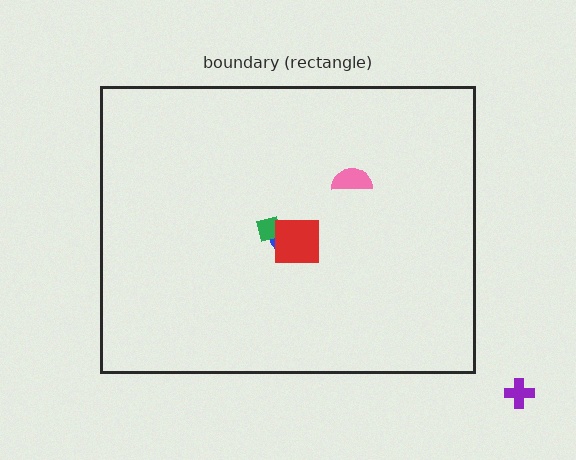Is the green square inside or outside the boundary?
Inside.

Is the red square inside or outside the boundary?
Inside.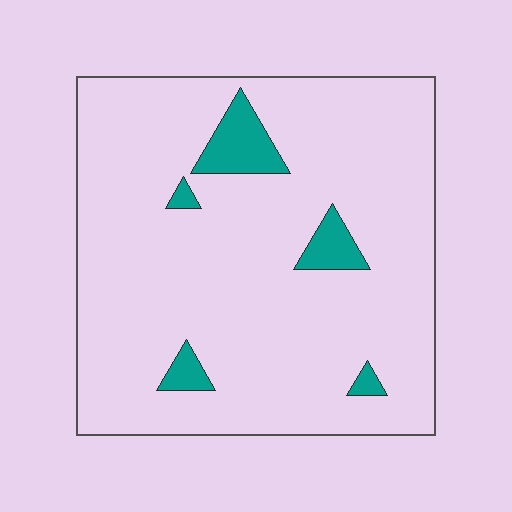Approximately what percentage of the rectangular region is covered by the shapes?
Approximately 10%.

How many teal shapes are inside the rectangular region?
5.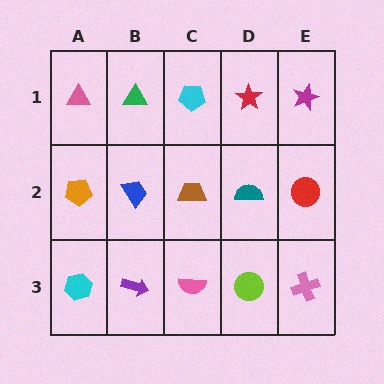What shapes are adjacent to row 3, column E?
A red circle (row 2, column E), a lime circle (row 3, column D).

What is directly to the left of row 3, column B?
A cyan hexagon.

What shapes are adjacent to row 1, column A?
An orange pentagon (row 2, column A), a green triangle (row 1, column B).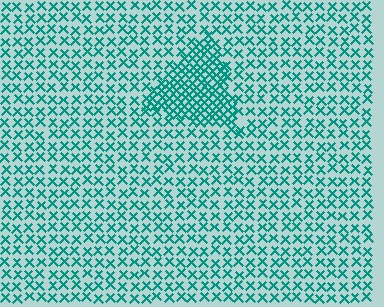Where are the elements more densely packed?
The elements are more densely packed inside the triangle boundary.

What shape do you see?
I see a triangle.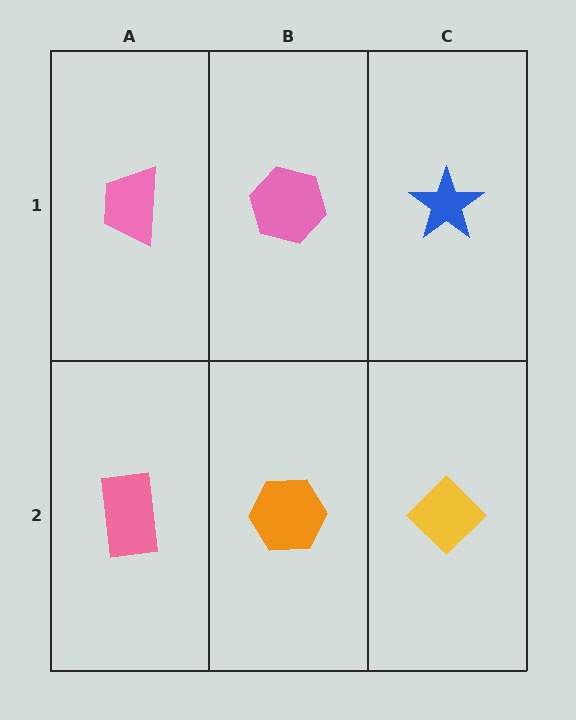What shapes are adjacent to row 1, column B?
An orange hexagon (row 2, column B), a pink trapezoid (row 1, column A), a blue star (row 1, column C).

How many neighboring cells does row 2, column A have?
2.